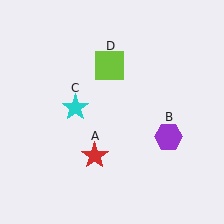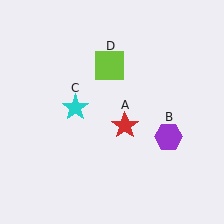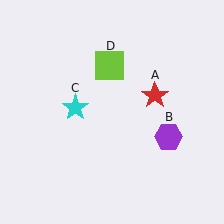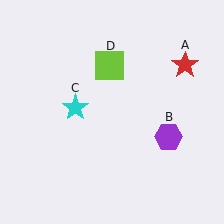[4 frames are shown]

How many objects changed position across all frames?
1 object changed position: red star (object A).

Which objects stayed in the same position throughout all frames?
Purple hexagon (object B) and cyan star (object C) and lime square (object D) remained stationary.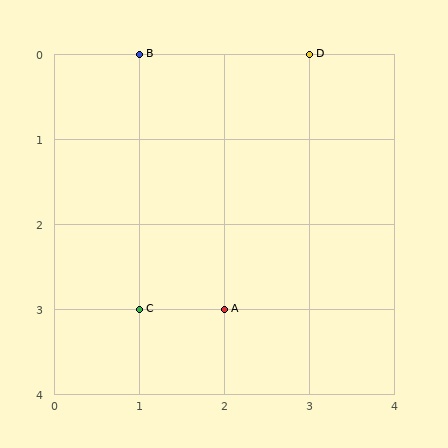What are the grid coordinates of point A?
Point A is at grid coordinates (2, 3).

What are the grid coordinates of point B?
Point B is at grid coordinates (1, 0).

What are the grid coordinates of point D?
Point D is at grid coordinates (3, 0).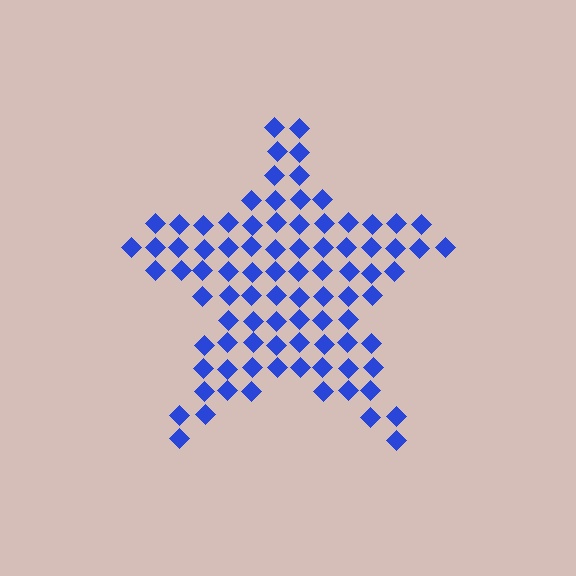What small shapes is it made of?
It is made of small diamonds.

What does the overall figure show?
The overall figure shows a star.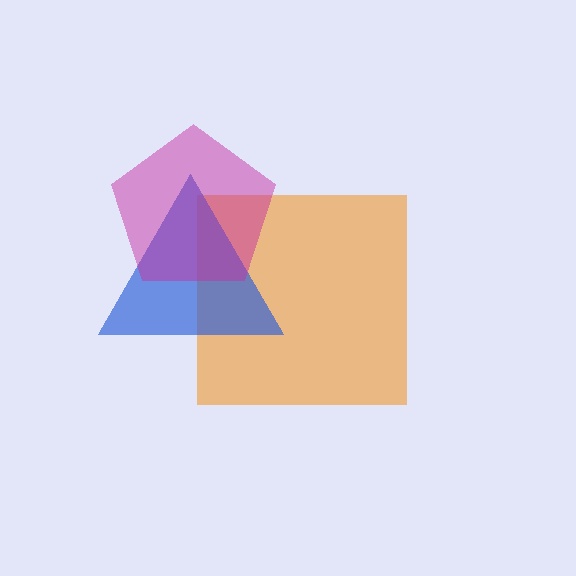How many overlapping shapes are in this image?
There are 3 overlapping shapes in the image.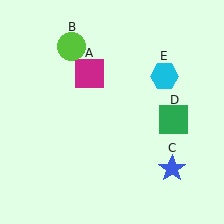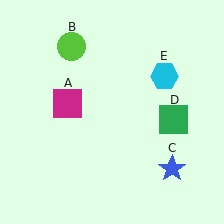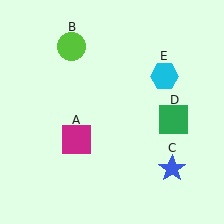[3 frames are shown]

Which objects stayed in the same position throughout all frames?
Lime circle (object B) and blue star (object C) and green square (object D) and cyan hexagon (object E) remained stationary.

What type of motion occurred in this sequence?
The magenta square (object A) rotated counterclockwise around the center of the scene.